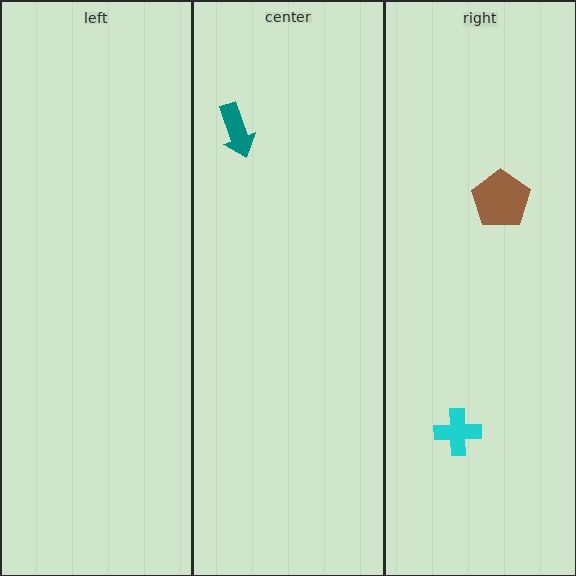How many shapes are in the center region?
1.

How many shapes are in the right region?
2.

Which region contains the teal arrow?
The center region.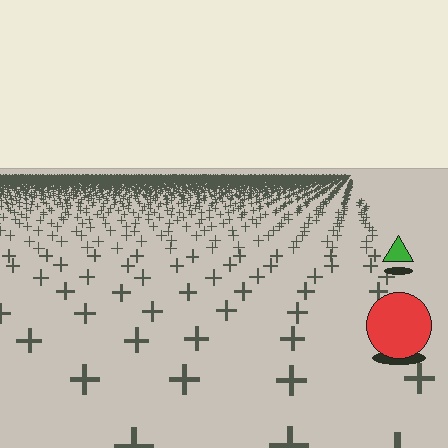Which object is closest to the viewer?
The red circle is closest. The texture marks near it are larger and more spread out.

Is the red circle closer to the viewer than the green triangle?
Yes. The red circle is closer — you can tell from the texture gradient: the ground texture is coarser near it.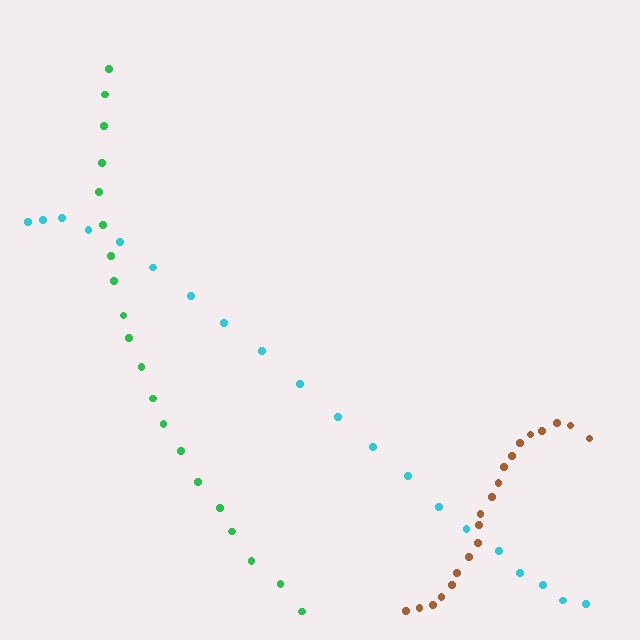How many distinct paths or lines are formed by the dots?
There are 3 distinct paths.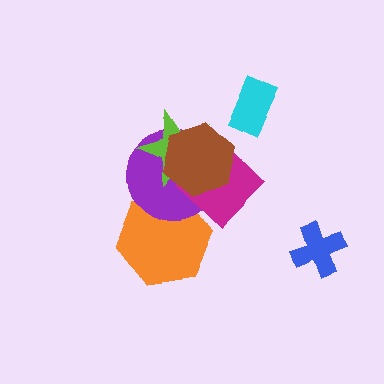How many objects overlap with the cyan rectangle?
0 objects overlap with the cyan rectangle.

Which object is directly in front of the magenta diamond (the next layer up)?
The lime star is directly in front of the magenta diamond.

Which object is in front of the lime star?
The brown hexagon is in front of the lime star.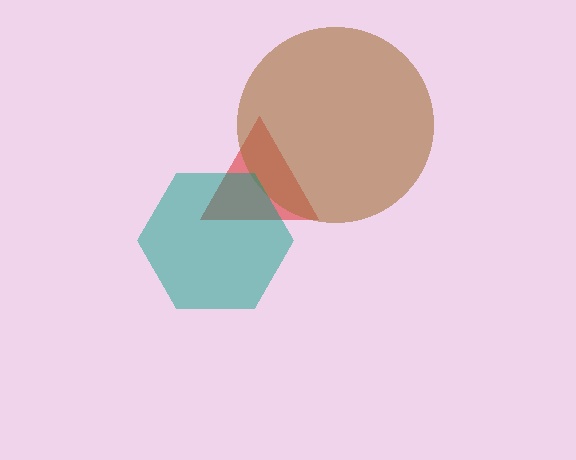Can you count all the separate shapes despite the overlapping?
Yes, there are 3 separate shapes.